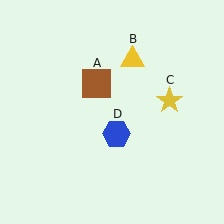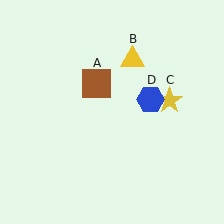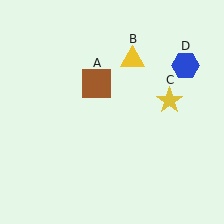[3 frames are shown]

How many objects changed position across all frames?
1 object changed position: blue hexagon (object D).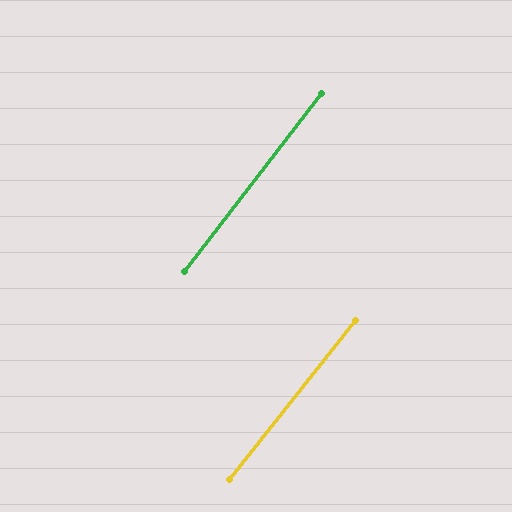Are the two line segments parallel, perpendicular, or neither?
Parallel — their directions differ by only 1.1°.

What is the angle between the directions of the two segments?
Approximately 1 degree.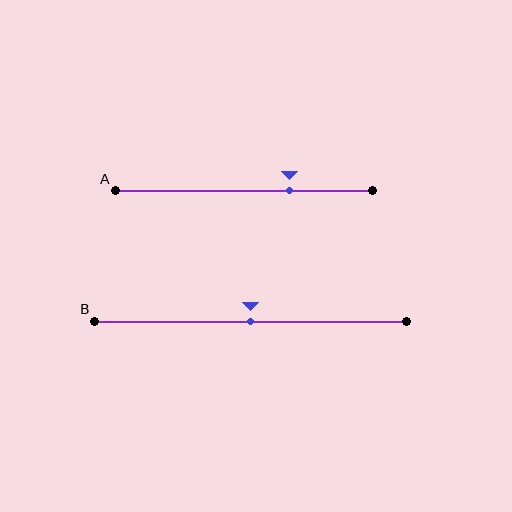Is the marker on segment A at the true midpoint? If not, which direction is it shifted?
No, the marker on segment A is shifted to the right by about 18% of the segment length.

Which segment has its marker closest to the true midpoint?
Segment B has its marker closest to the true midpoint.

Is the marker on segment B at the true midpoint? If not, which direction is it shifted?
Yes, the marker on segment B is at the true midpoint.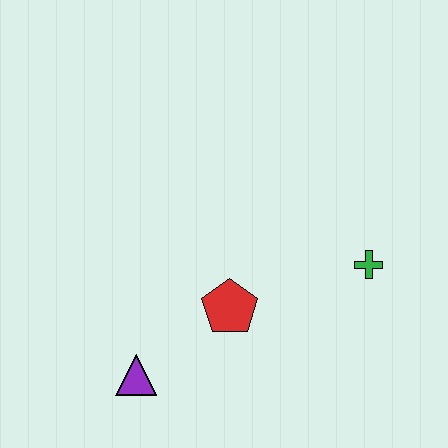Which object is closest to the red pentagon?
The purple triangle is closest to the red pentagon.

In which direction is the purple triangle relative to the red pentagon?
The purple triangle is to the left of the red pentagon.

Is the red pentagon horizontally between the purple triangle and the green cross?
Yes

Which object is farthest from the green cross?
The purple triangle is farthest from the green cross.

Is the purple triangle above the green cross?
No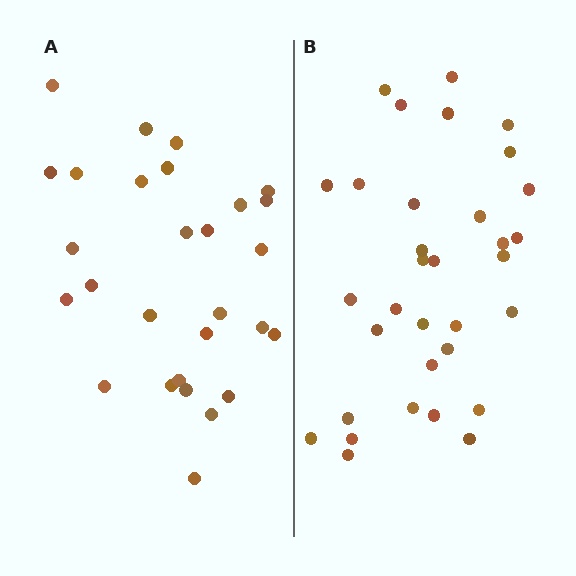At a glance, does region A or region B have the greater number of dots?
Region B (the right region) has more dots.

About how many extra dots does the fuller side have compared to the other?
Region B has about 5 more dots than region A.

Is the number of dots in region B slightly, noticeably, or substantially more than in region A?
Region B has only slightly more — the two regions are fairly close. The ratio is roughly 1.2 to 1.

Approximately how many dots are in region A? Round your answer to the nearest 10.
About 30 dots. (The exact count is 28, which rounds to 30.)